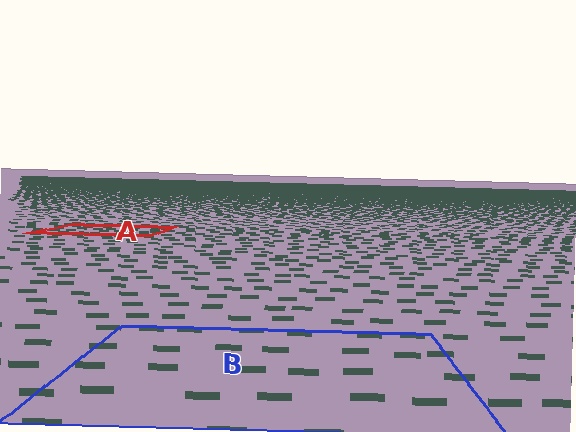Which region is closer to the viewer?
Region B is closer. The texture elements there are larger and more spread out.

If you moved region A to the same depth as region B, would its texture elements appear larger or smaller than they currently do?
They would appear larger. At a closer depth, the same texture elements are projected at a bigger on-screen size.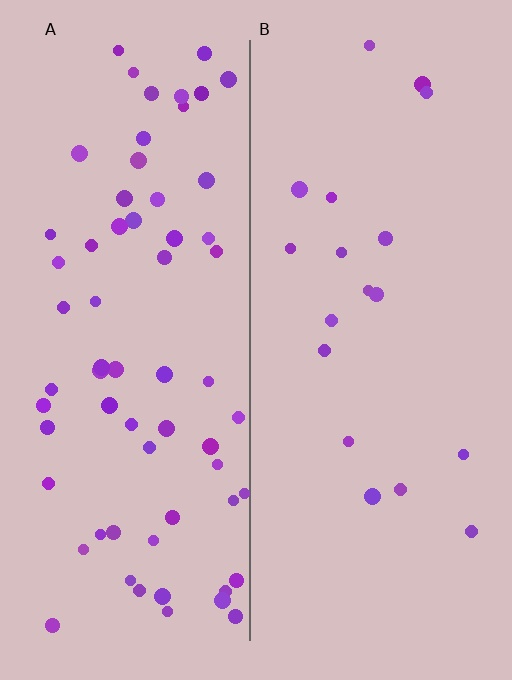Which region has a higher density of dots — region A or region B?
A (the left).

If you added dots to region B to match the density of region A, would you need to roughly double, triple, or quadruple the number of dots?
Approximately quadruple.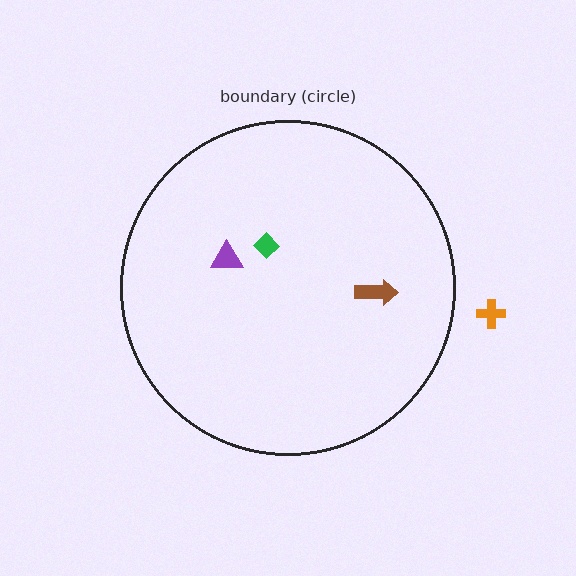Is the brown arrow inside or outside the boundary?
Inside.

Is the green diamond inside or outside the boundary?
Inside.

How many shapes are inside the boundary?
3 inside, 1 outside.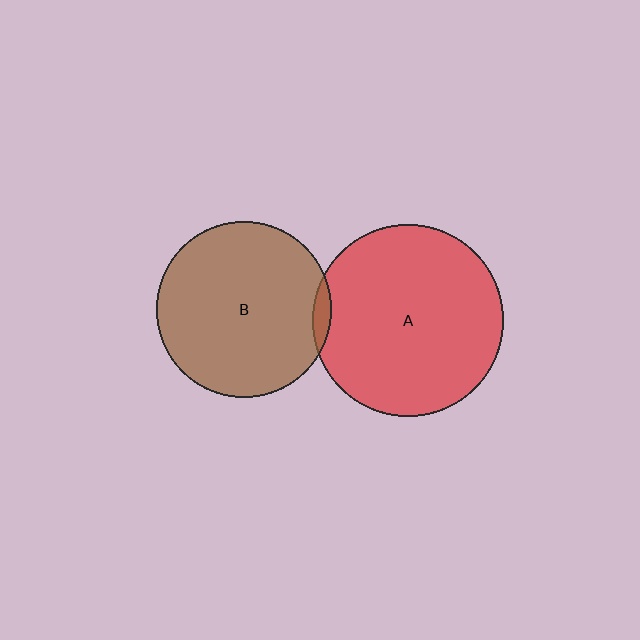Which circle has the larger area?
Circle A (red).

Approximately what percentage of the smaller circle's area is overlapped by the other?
Approximately 5%.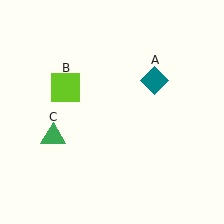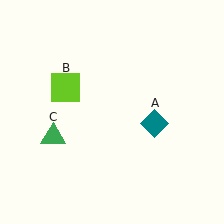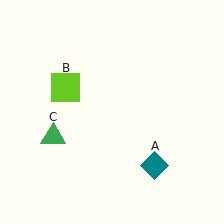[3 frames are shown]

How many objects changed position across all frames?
1 object changed position: teal diamond (object A).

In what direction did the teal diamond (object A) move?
The teal diamond (object A) moved down.